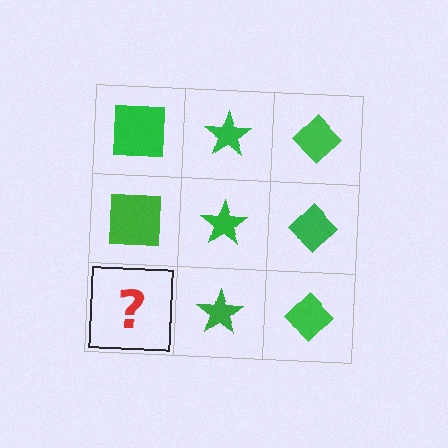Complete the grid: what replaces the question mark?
The question mark should be replaced with a green square.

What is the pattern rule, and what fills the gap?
The rule is that each column has a consistent shape. The gap should be filled with a green square.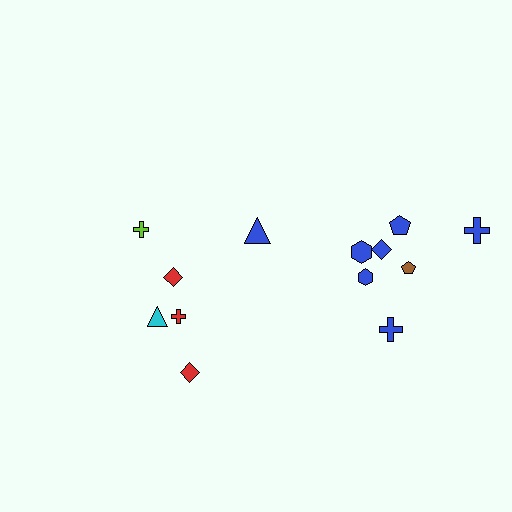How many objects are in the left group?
There are 5 objects.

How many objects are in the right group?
There are 8 objects.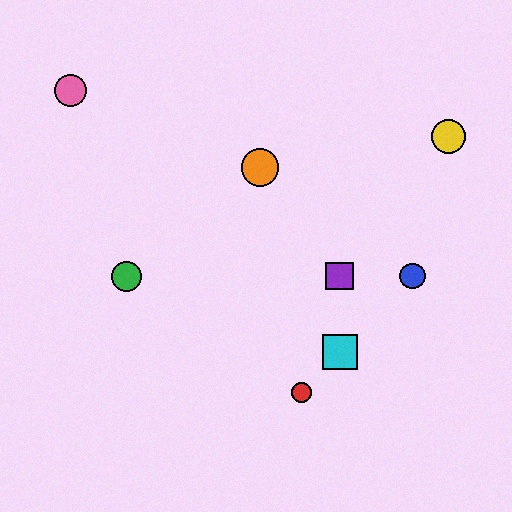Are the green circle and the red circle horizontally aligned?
No, the green circle is at y≈276 and the red circle is at y≈392.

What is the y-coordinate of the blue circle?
The blue circle is at y≈276.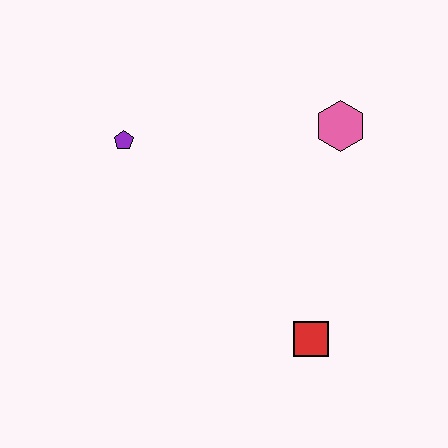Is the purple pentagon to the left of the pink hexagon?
Yes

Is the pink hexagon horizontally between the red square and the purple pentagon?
No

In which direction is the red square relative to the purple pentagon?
The red square is below the purple pentagon.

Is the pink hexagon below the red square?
No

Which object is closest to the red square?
The pink hexagon is closest to the red square.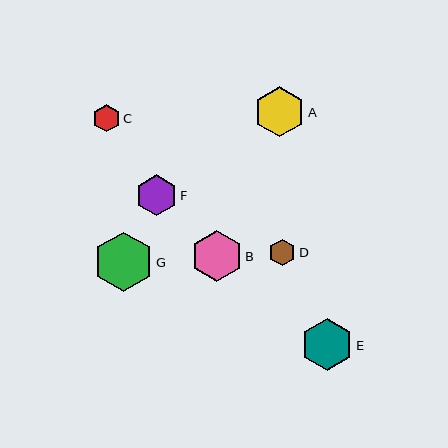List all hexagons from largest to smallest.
From largest to smallest: G, E, B, A, F, C, D.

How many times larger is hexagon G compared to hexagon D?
Hexagon G is approximately 2.2 times the size of hexagon D.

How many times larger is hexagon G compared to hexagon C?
Hexagon G is approximately 2.2 times the size of hexagon C.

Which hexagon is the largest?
Hexagon G is the largest with a size of approximately 60 pixels.